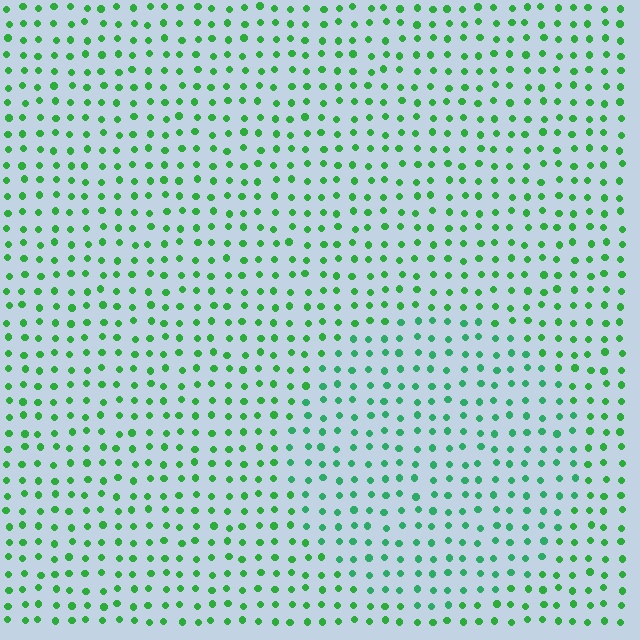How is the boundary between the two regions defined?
The boundary is defined purely by a slight shift in hue (about 22 degrees). Spacing, size, and orientation are identical on both sides.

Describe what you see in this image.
The image is filled with small green elements in a uniform arrangement. A circle-shaped region is visible where the elements are tinted to a slightly different hue, forming a subtle color boundary.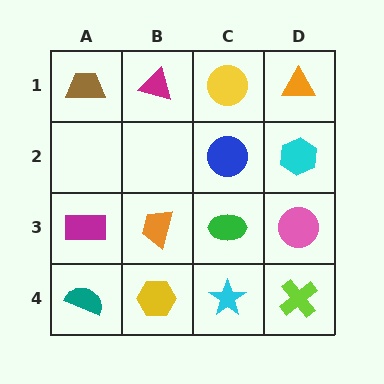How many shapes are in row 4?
4 shapes.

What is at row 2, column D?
A cyan hexagon.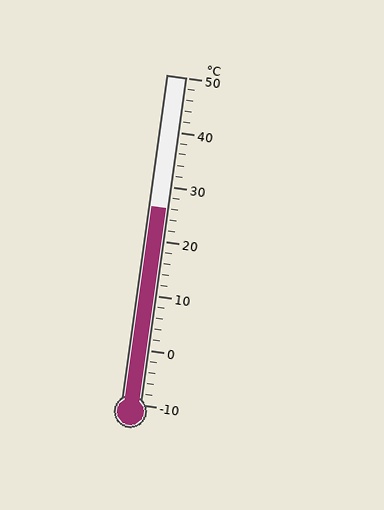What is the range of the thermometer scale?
The thermometer scale ranges from -10°C to 50°C.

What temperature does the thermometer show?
The thermometer shows approximately 26°C.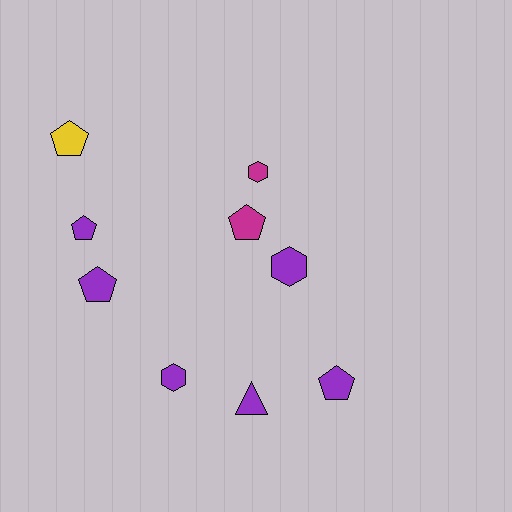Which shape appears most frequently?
Pentagon, with 5 objects.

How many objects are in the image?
There are 9 objects.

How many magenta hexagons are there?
There is 1 magenta hexagon.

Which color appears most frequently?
Purple, with 6 objects.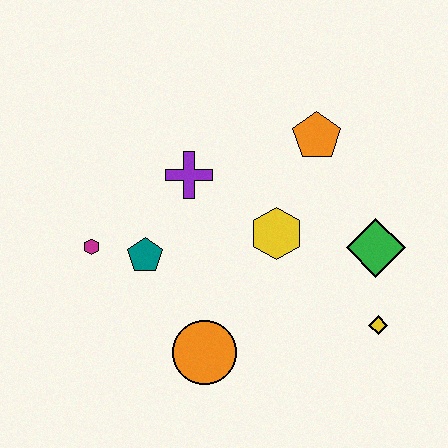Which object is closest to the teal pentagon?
The magenta hexagon is closest to the teal pentagon.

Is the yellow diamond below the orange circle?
No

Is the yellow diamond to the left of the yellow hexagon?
No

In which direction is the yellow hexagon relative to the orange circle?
The yellow hexagon is above the orange circle.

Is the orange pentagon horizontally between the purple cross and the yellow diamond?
Yes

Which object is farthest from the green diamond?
The magenta hexagon is farthest from the green diamond.